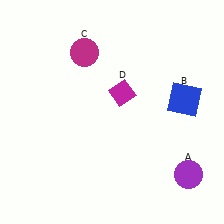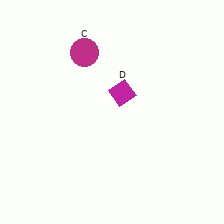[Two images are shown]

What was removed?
The purple circle (A), the blue square (B) were removed in Image 2.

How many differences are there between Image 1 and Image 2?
There are 2 differences between the two images.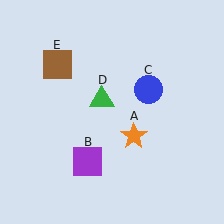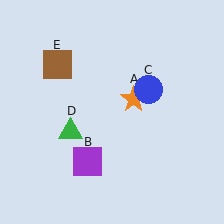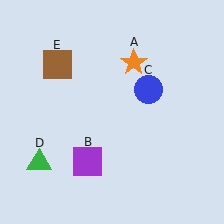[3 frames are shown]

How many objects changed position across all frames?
2 objects changed position: orange star (object A), green triangle (object D).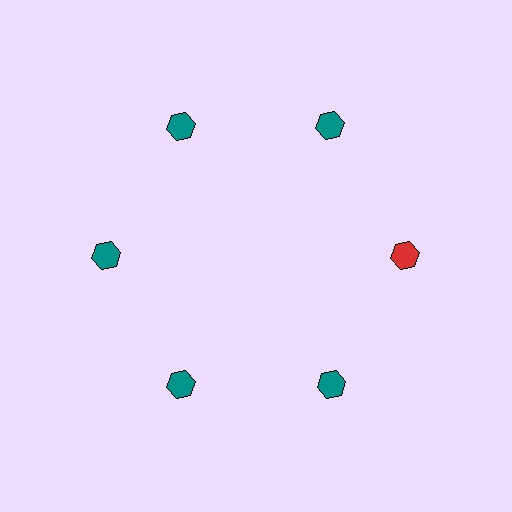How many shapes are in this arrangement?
There are 6 shapes arranged in a ring pattern.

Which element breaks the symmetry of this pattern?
The red hexagon at roughly the 3 o'clock position breaks the symmetry. All other shapes are teal hexagons.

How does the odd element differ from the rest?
It has a different color: red instead of teal.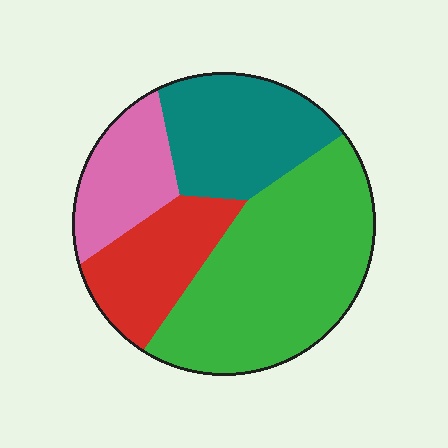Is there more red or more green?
Green.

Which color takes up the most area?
Green, at roughly 45%.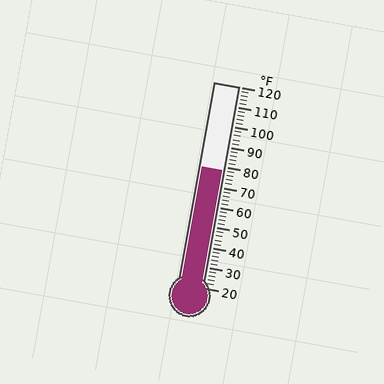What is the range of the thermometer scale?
The thermometer scale ranges from 20°F to 120°F.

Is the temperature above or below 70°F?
The temperature is above 70°F.